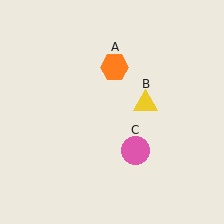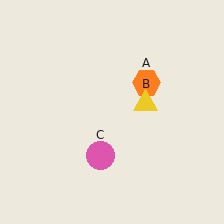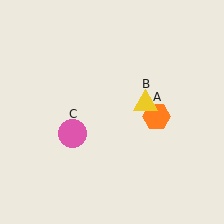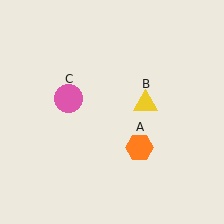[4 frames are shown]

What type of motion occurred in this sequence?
The orange hexagon (object A), pink circle (object C) rotated clockwise around the center of the scene.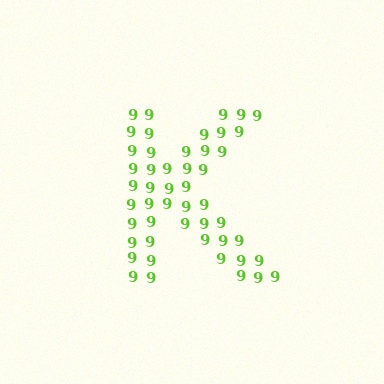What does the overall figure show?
The overall figure shows the letter K.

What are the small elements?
The small elements are digit 9's.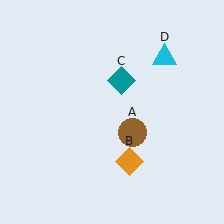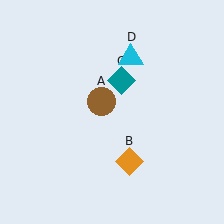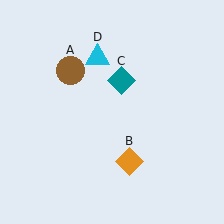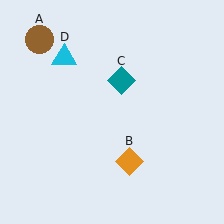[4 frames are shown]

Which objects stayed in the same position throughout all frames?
Orange diamond (object B) and teal diamond (object C) remained stationary.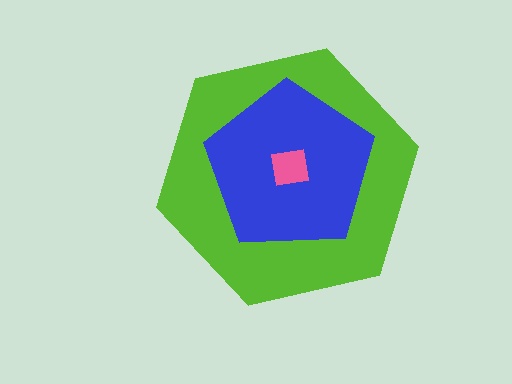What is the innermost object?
The pink square.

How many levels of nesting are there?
3.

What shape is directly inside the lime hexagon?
The blue pentagon.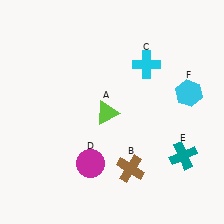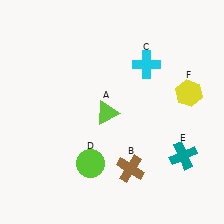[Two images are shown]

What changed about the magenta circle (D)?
In Image 1, D is magenta. In Image 2, it changed to lime.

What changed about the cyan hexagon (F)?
In Image 1, F is cyan. In Image 2, it changed to yellow.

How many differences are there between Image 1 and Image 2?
There are 2 differences between the two images.